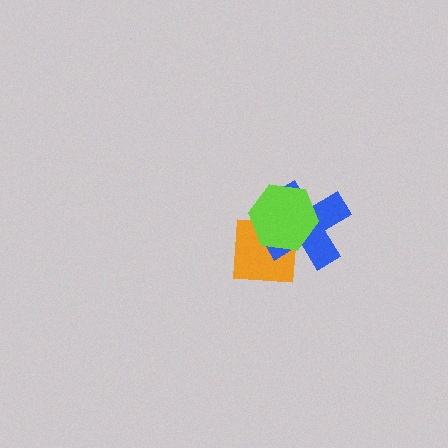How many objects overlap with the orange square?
2 objects overlap with the orange square.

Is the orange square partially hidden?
Yes, it is partially covered by another shape.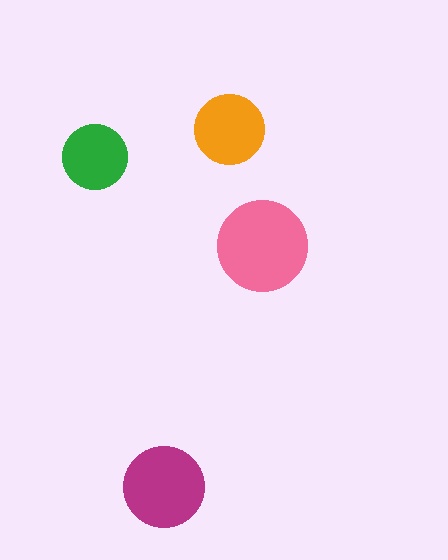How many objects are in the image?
There are 4 objects in the image.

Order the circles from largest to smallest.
the pink one, the magenta one, the orange one, the green one.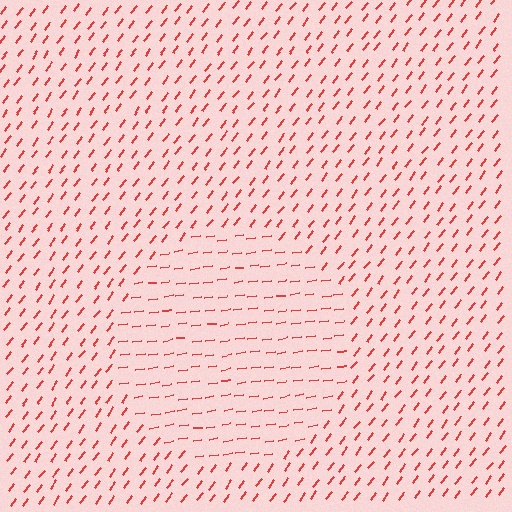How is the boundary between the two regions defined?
The boundary is defined purely by a change in line orientation (approximately 45 degrees difference). All lines are the same color and thickness.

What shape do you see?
I see a circle.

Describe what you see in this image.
The image is filled with small red line segments. A circle region in the image has lines oriented differently from the surrounding lines, creating a visible texture boundary.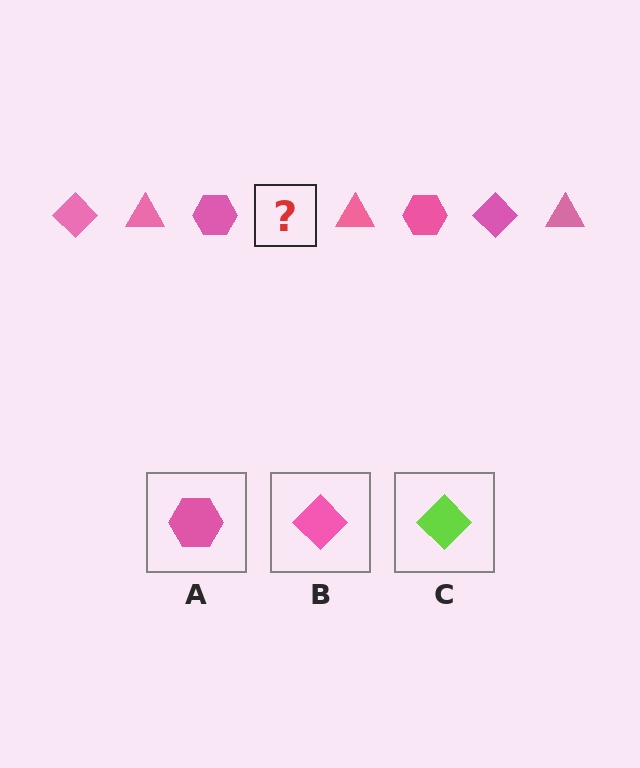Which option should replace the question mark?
Option B.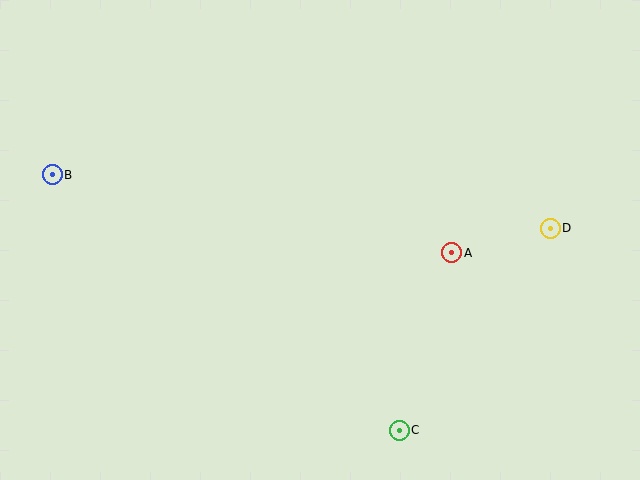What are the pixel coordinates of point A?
Point A is at (452, 253).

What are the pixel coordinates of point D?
Point D is at (550, 228).